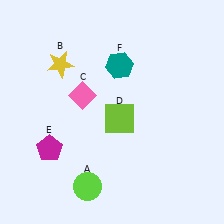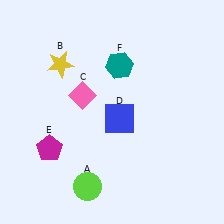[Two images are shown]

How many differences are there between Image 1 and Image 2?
There is 1 difference between the two images.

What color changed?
The square (D) changed from lime in Image 1 to blue in Image 2.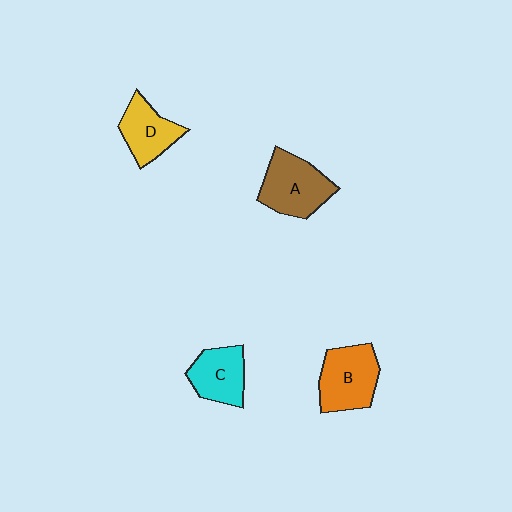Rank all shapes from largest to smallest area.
From largest to smallest: A (brown), B (orange), C (cyan), D (yellow).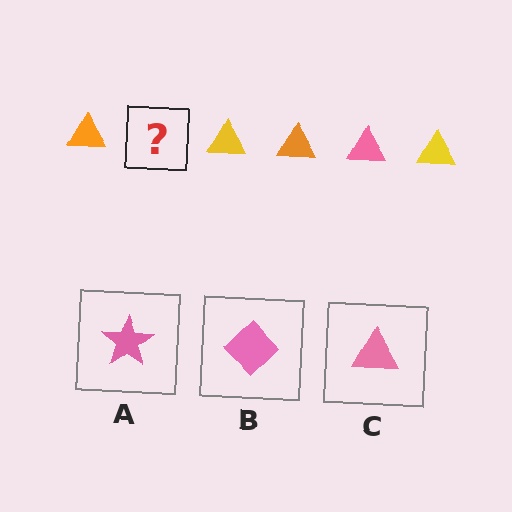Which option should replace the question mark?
Option C.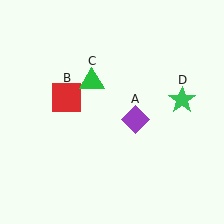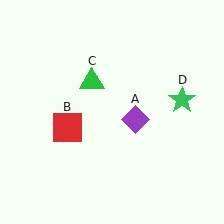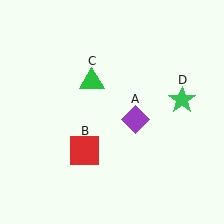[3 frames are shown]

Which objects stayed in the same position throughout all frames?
Purple diamond (object A) and green triangle (object C) and green star (object D) remained stationary.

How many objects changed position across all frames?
1 object changed position: red square (object B).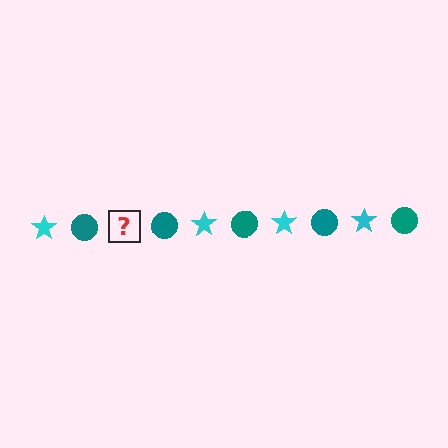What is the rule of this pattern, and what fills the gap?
The rule is that the pattern alternates between cyan star and teal circle. The gap should be filled with a cyan star.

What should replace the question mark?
The question mark should be replaced with a cyan star.